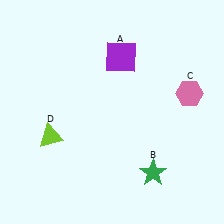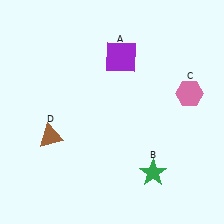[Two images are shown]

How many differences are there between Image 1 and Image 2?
There is 1 difference between the two images.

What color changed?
The triangle (D) changed from lime in Image 1 to brown in Image 2.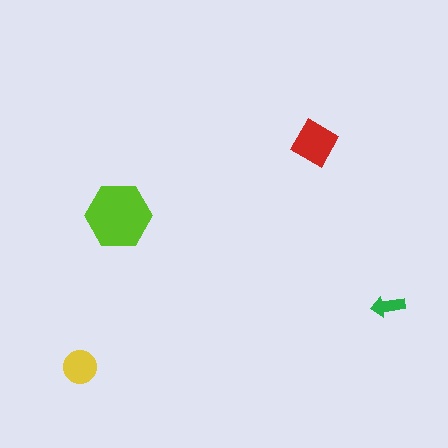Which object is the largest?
The lime hexagon.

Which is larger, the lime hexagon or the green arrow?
The lime hexagon.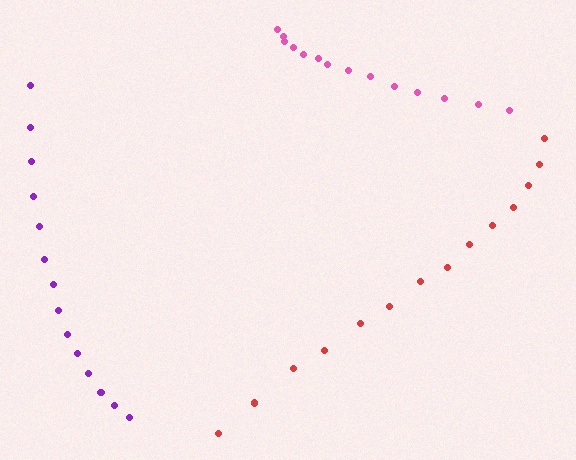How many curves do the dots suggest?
There are 3 distinct paths.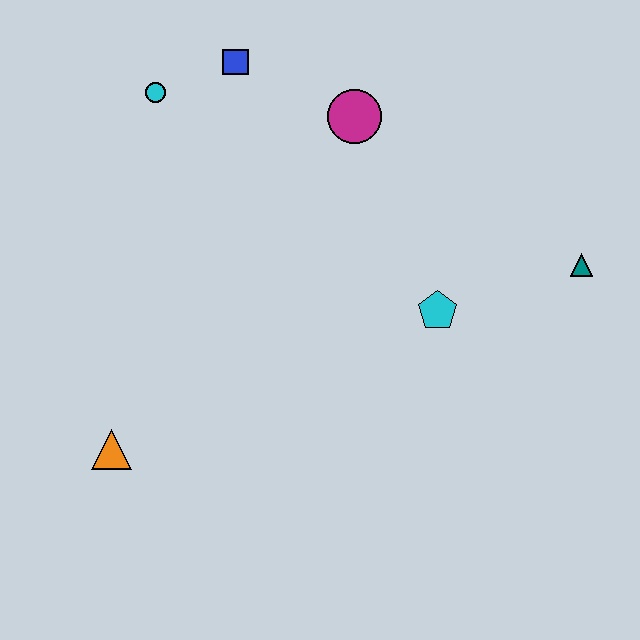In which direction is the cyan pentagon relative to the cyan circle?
The cyan pentagon is to the right of the cyan circle.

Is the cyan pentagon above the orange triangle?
Yes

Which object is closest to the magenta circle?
The blue square is closest to the magenta circle.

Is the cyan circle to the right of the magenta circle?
No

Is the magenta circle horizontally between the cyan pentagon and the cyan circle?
Yes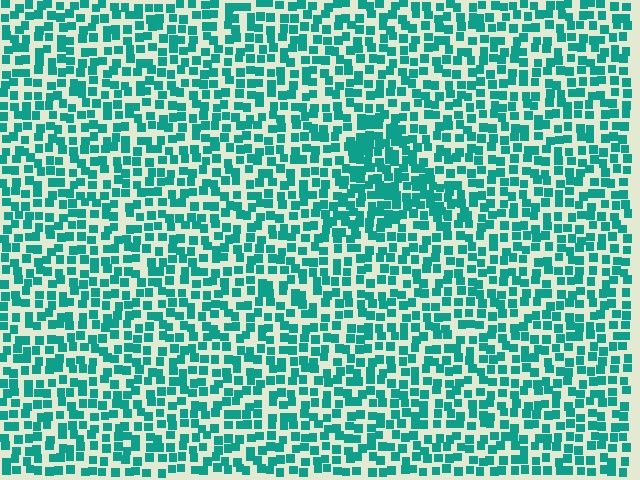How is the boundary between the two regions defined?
The boundary is defined by a change in element density (approximately 1.6x ratio). All elements are the same color, size, and shape.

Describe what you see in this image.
The image contains small teal elements arranged at two different densities. A triangle-shaped region is visible where the elements are more densely packed than the surrounding area.